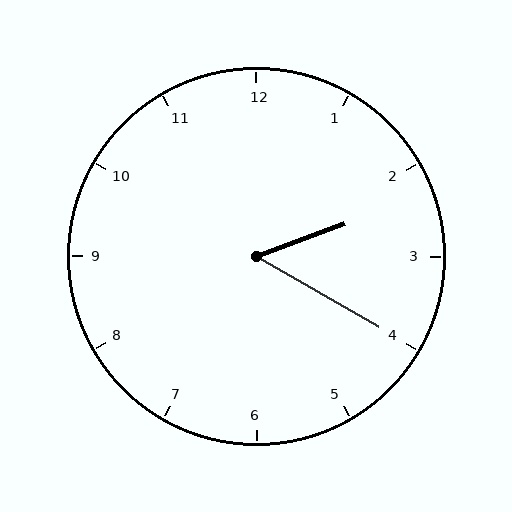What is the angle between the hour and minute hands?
Approximately 50 degrees.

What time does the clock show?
2:20.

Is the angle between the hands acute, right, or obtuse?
It is acute.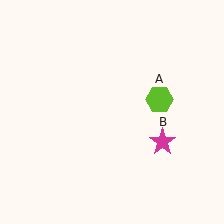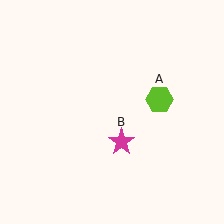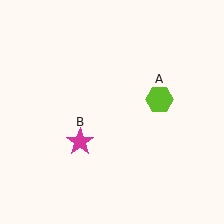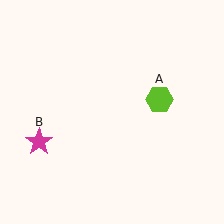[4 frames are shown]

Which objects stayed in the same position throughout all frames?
Lime hexagon (object A) remained stationary.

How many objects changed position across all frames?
1 object changed position: magenta star (object B).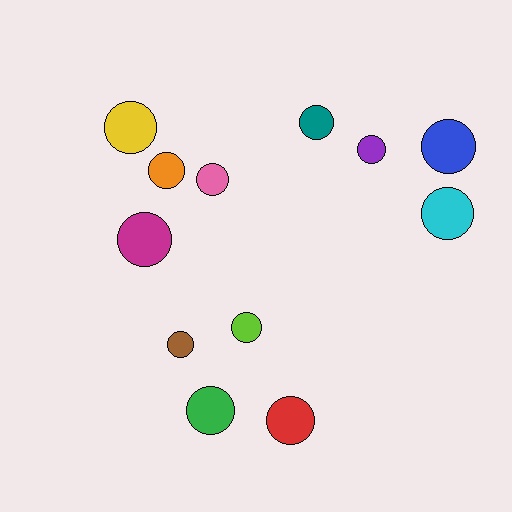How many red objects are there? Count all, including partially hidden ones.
There is 1 red object.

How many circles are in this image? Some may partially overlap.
There are 12 circles.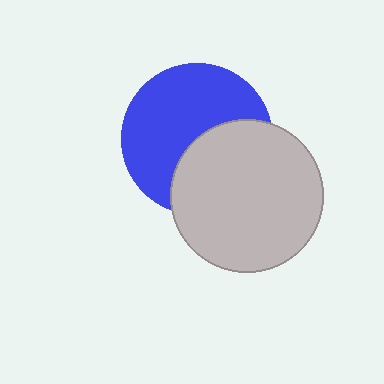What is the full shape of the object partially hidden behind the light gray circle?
The partially hidden object is a blue circle.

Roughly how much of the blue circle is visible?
About half of it is visible (roughly 60%).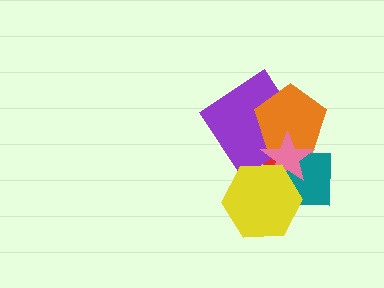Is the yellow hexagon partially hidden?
No, no other shape covers it.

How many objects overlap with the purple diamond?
3 objects overlap with the purple diamond.